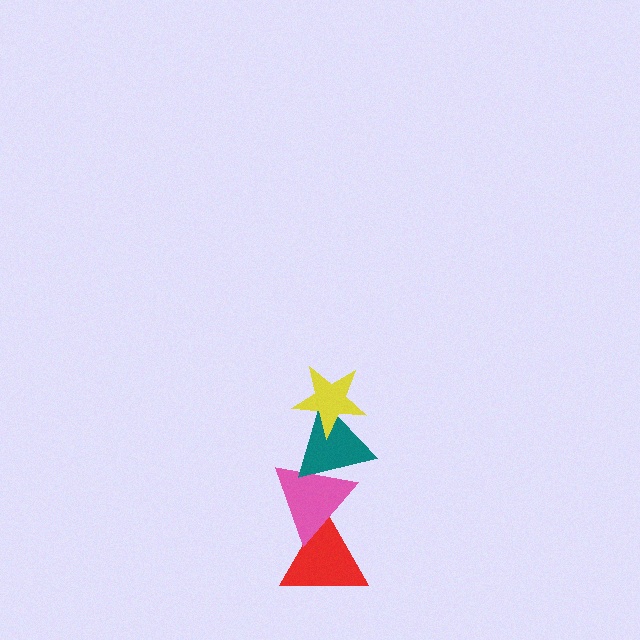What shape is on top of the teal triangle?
The yellow star is on top of the teal triangle.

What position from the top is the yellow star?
The yellow star is 1st from the top.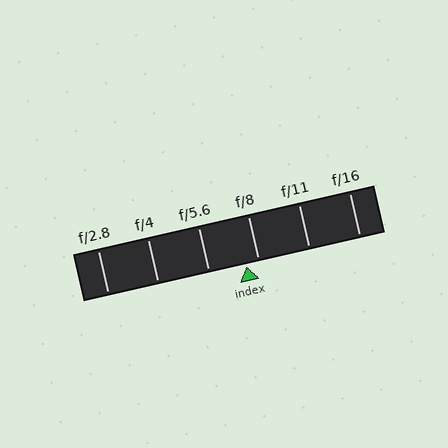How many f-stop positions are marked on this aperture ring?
There are 6 f-stop positions marked.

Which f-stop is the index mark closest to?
The index mark is closest to f/8.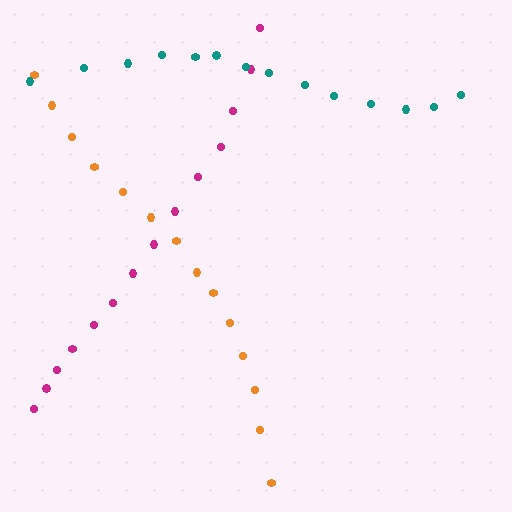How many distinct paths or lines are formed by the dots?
There are 3 distinct paths.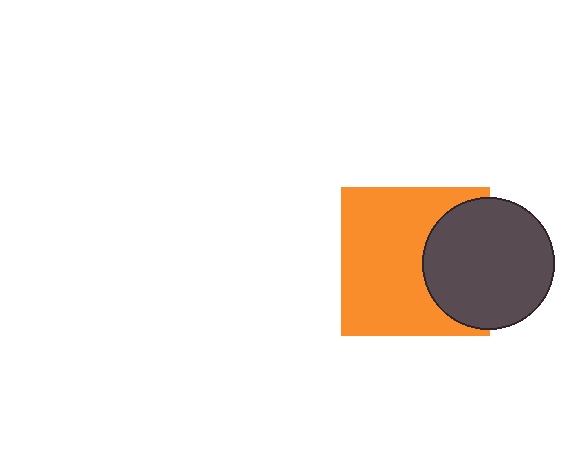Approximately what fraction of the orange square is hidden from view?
Roughly 32% of the orange square is hidden behind the dark gray circle.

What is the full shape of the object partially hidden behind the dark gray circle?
The partially hidden object is an orange square.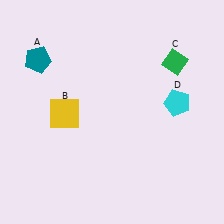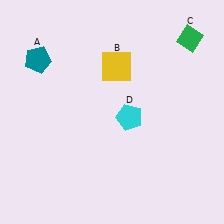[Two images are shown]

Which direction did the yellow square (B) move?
The yellow square (B) moved right.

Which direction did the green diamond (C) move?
The green diamond (C) moved up.